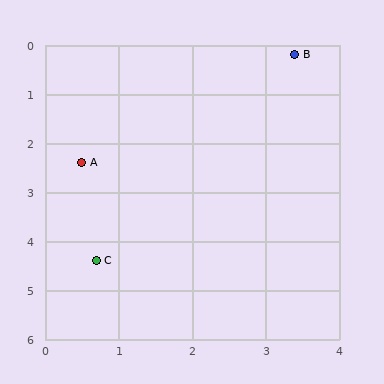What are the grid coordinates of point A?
Point A is at approximately (0.5, 2.4).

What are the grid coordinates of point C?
Point C is at approximately (0.7, 4.4).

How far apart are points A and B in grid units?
Points A and B are about 3.6 grid units apart.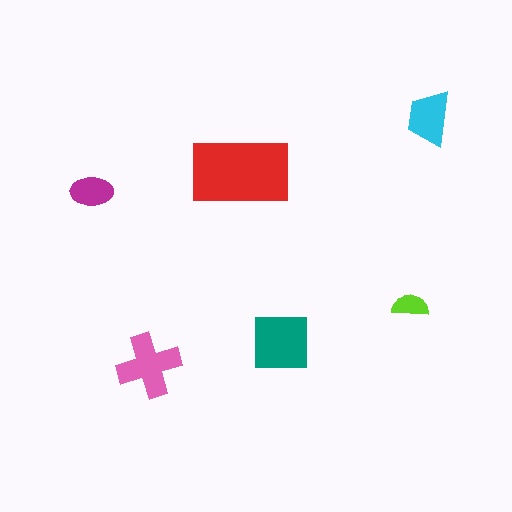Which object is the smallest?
The lime semicircle.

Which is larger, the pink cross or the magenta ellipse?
The pink cross.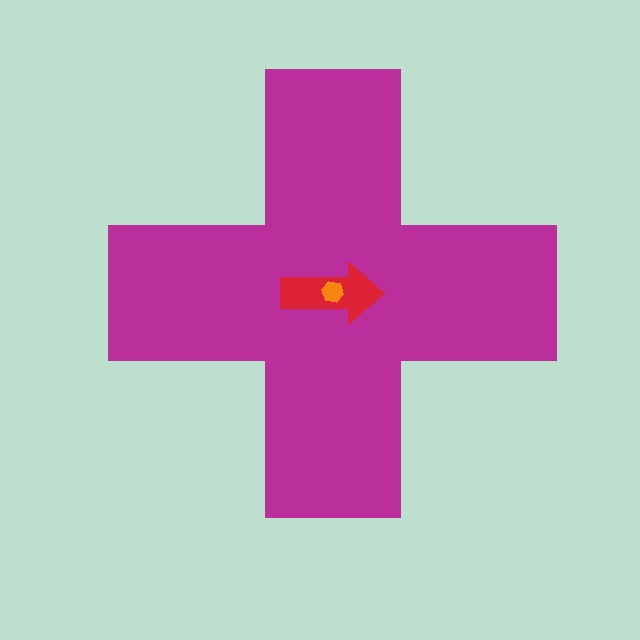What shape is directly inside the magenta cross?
The red arrow.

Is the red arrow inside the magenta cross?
Yes.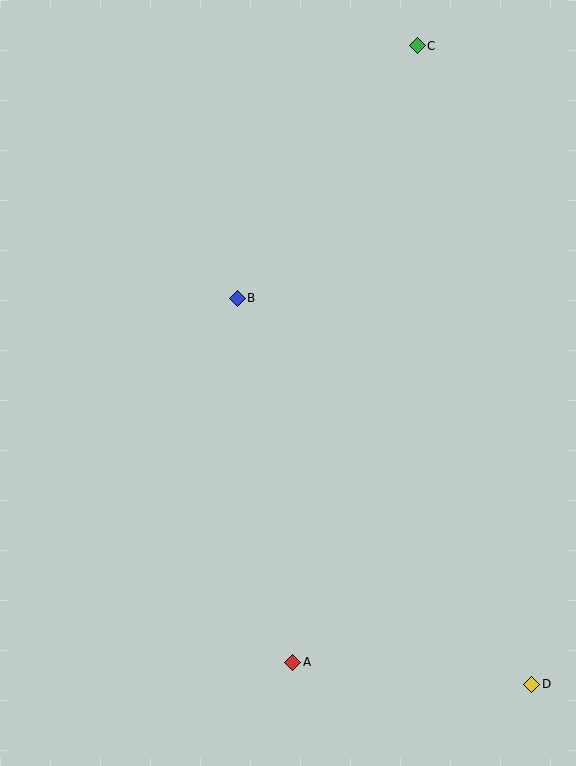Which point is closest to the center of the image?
Point B at (237, 298) is closest to the center.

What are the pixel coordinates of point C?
Point C is at (417, 46).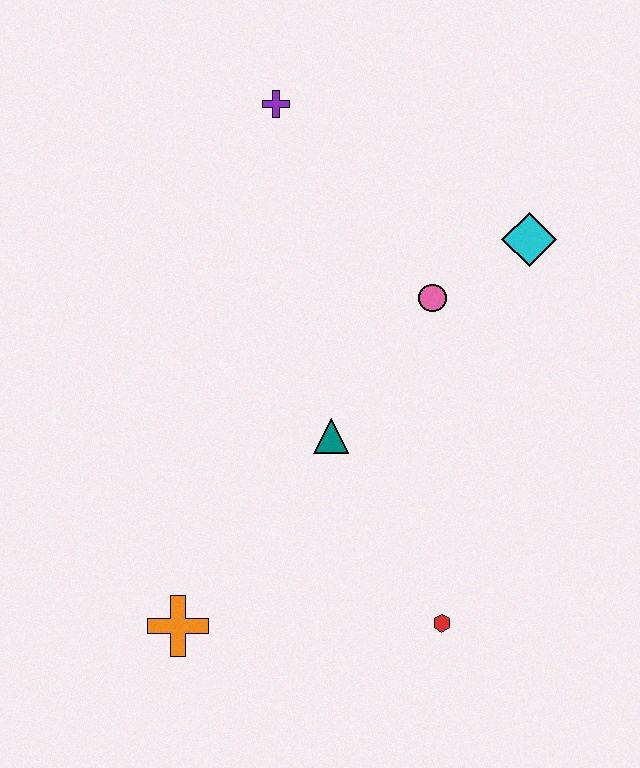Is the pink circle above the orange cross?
Yes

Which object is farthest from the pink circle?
The orange cross is farthest from the pink circle.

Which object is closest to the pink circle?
The cyan diamond is closest to the pink circle.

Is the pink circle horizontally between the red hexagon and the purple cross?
Yes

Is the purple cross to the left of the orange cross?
No